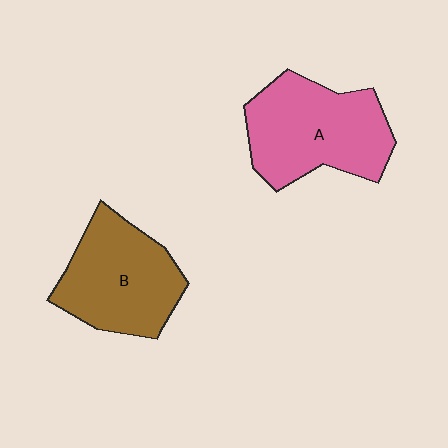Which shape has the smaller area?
Shape B (brown).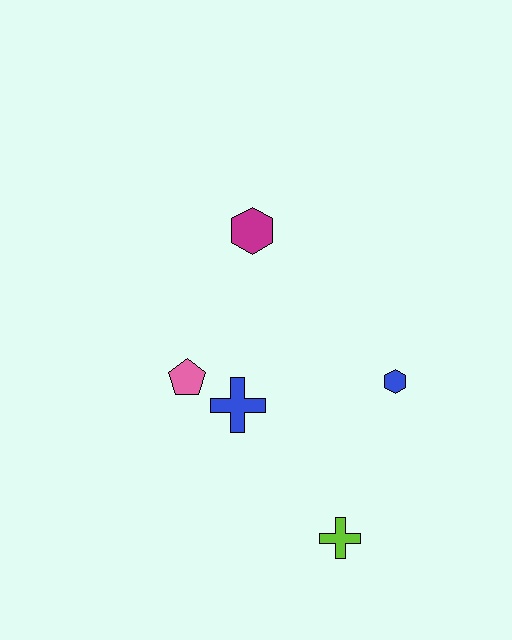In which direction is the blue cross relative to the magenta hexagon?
The blue cross is below the magenta hexagon.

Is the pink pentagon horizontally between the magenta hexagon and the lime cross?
No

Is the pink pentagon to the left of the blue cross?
Yes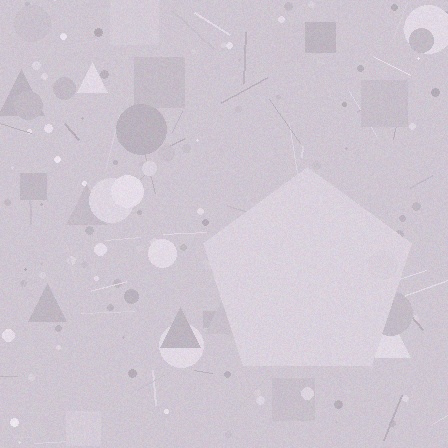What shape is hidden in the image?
A pentagon is hidden in the image.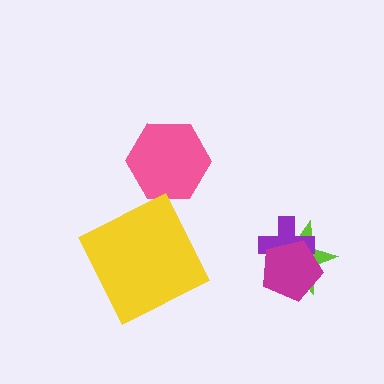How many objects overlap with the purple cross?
2 objects overlap with the purple cross.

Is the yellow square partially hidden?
No, no other shape covers it.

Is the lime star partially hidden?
Yes, it is partially covered by another shape.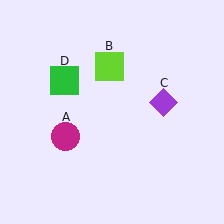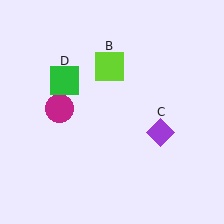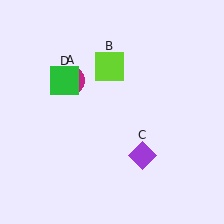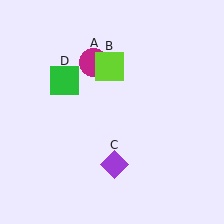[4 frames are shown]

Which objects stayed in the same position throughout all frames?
Lime square (object B) and green square (object D) remained stationary.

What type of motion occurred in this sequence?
The magenta circle (object A), purple diamond (object C) rotated clockwise around the center of the scene.